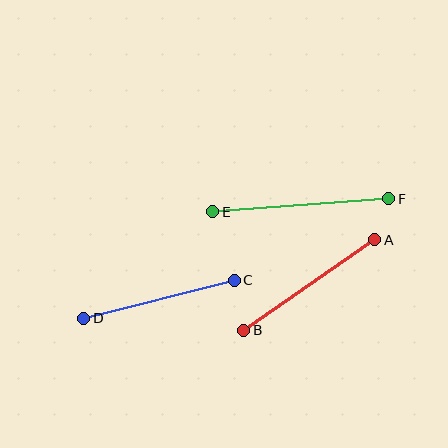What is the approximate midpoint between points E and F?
The midpoint is at approximately (301, 205) pixels.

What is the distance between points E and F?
The distance is approximately 176 pixels.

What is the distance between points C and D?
The distance is approximately 155 pixels.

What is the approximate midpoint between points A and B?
The midpoint is at approximately (309, 285) pixels.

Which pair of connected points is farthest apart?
Points E and F are farthest apart.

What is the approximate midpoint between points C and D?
The midpoint is at approximately (159, 299) pixels.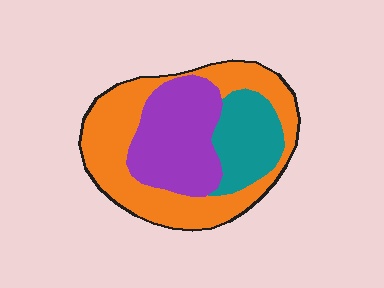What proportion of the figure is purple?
Purple takes up about one third (1/3) of the figure.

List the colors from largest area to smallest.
From largest to smallest: orange, purple, teal.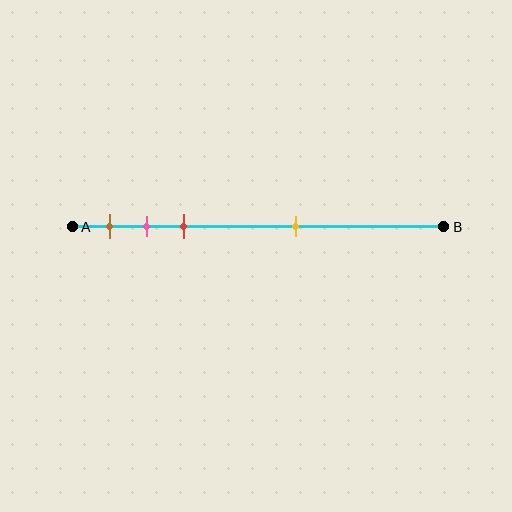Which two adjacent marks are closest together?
The pink and red marks are the closest adjacent pair.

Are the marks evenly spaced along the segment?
No, the marks are not evenly spaced.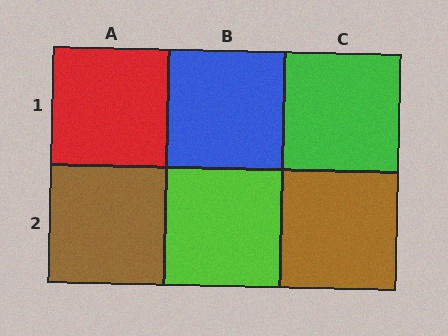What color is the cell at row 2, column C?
Brown.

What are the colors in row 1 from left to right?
Red, blue, green.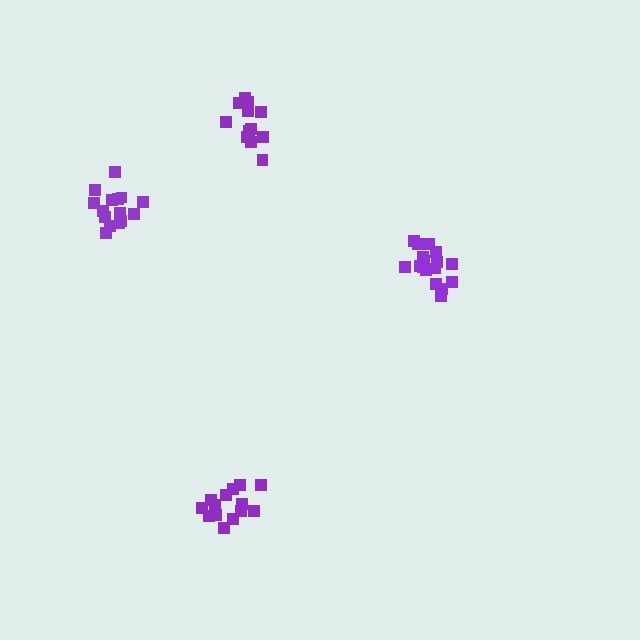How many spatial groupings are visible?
There are 4 spatial groupings.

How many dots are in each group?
Group 1: 17 dots, Group 2: 14 dots, Group 3: 13 dots, Group 4: 15 dots (59 total).